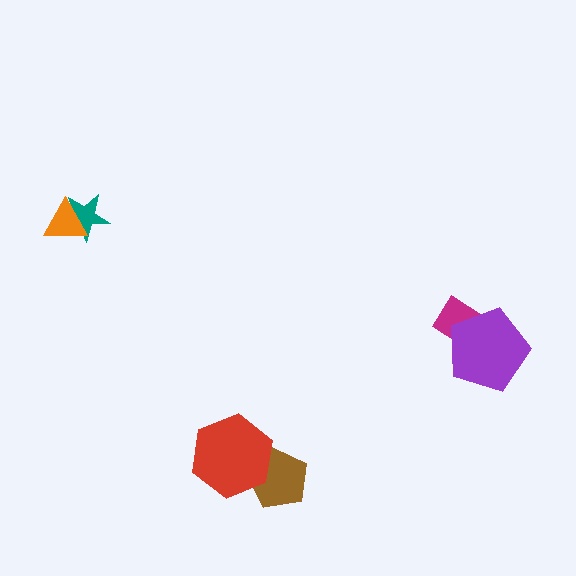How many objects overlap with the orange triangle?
1 object overlaps with the orange triangle.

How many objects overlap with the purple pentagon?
1 object overlaps with the purple pentagon.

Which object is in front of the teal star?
The orange triangle is in front of the teal star.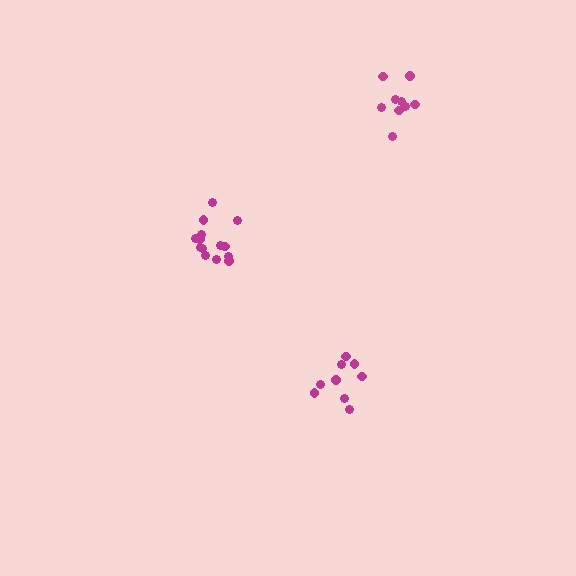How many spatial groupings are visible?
There are 3 spatial groupings.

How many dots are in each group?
Group 1: 9 dots, Group 2: 14 dots, Group 3: 9 dots (32 total).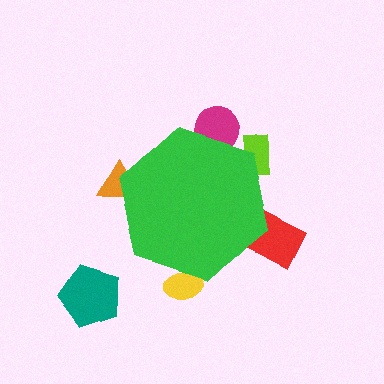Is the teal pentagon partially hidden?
No, the teal pentagon is fully visible.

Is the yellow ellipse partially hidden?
Yes, the yellow ellipse is partially hidden behind the green hexagon.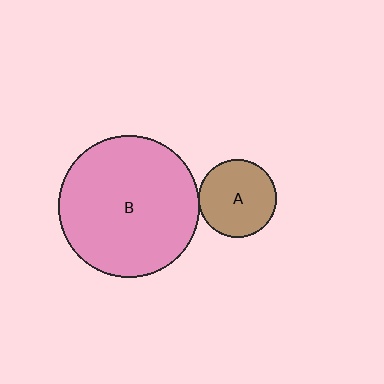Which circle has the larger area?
Circle B (pink).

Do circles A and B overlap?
Yes.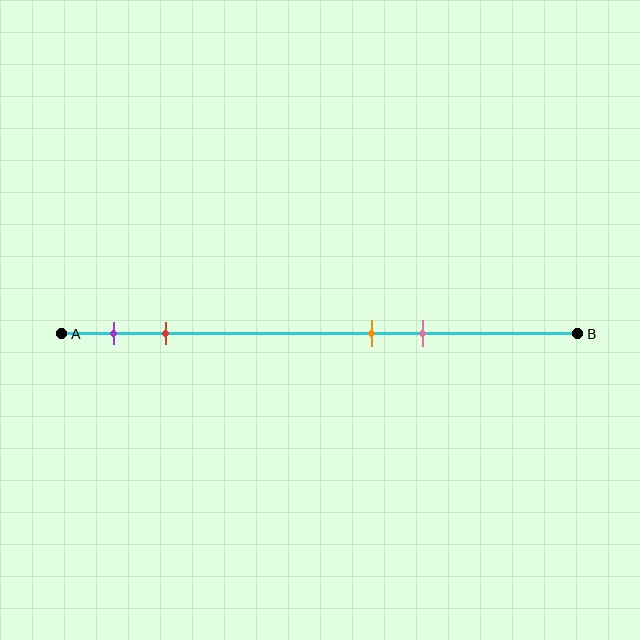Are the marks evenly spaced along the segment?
No, the marks are not evenly spaced.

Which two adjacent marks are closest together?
The orange and pink marks are the closest adjacent pair.